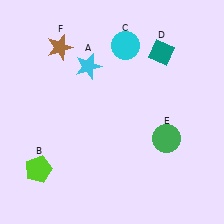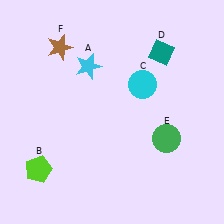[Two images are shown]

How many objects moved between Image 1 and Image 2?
1 object moved between the two images.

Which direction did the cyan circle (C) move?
The cyan circle (C) moved down.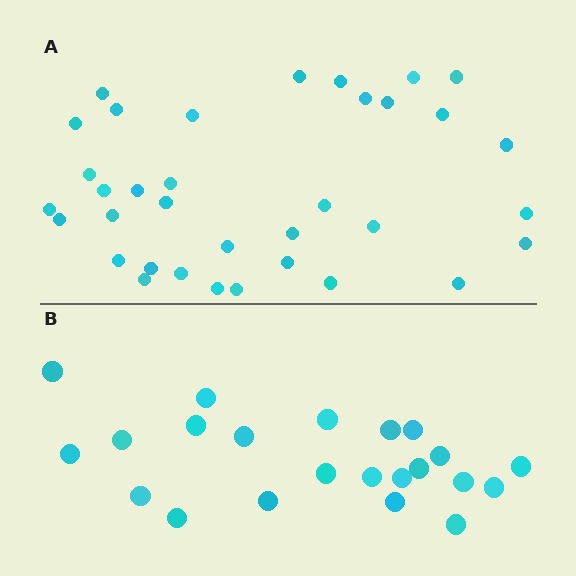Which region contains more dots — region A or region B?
Region A (the top region) has more dots.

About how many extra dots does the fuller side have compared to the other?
Region A has approximately 15 more dots than region B.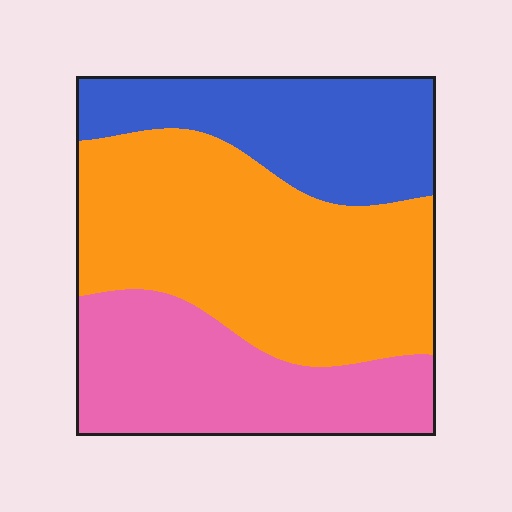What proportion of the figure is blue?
Blue covers about 25% of the figure.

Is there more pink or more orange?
Orange.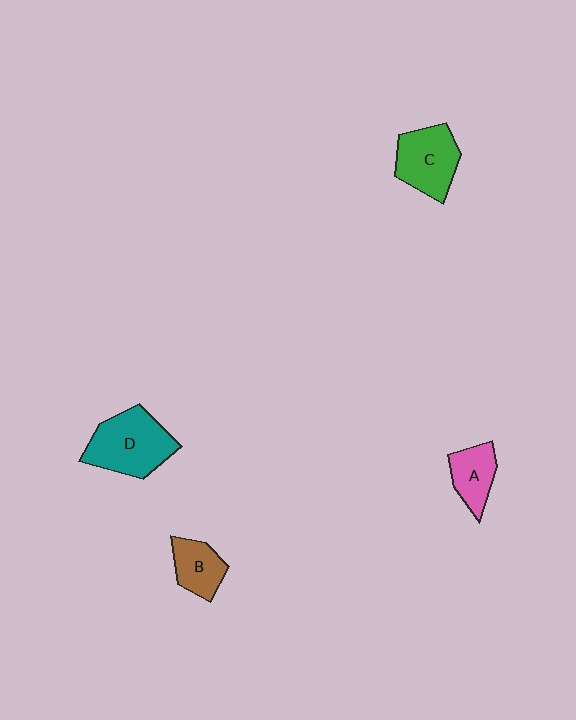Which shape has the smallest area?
Shape B (brown).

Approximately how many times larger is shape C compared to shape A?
Approximately 1.5 times.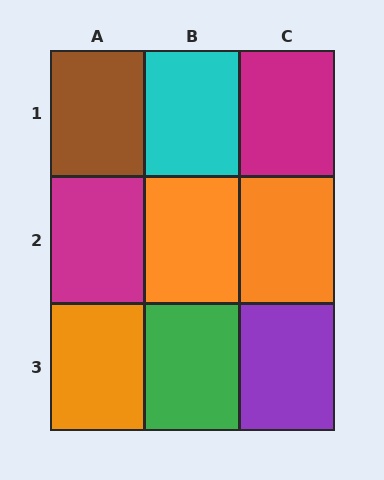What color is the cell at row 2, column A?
Magenta.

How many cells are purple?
1 cell is purple.